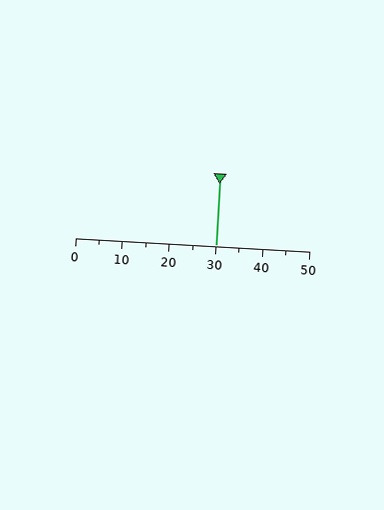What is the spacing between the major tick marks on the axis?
The major ticks are spaced 10 apart.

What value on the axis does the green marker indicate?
The marker indicates approximately 30.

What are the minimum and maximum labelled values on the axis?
The axis runs from 0 to 50.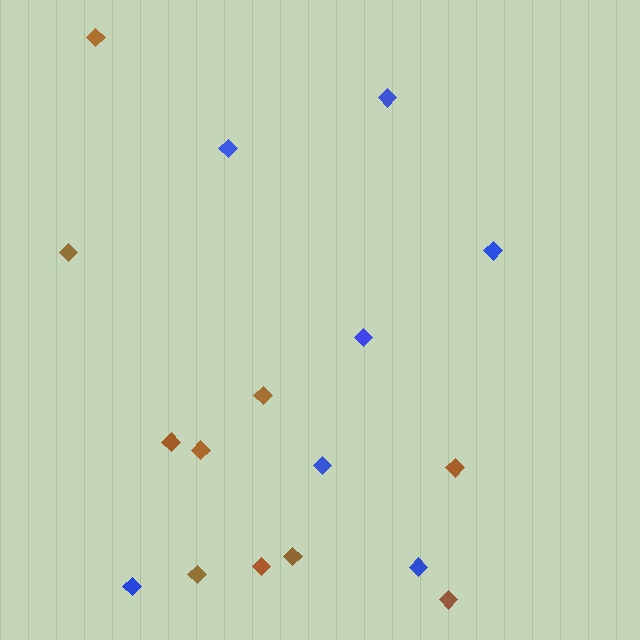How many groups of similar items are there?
There are 2 groups: one group of blue diamonds (7) and one group of brown diamonds (10).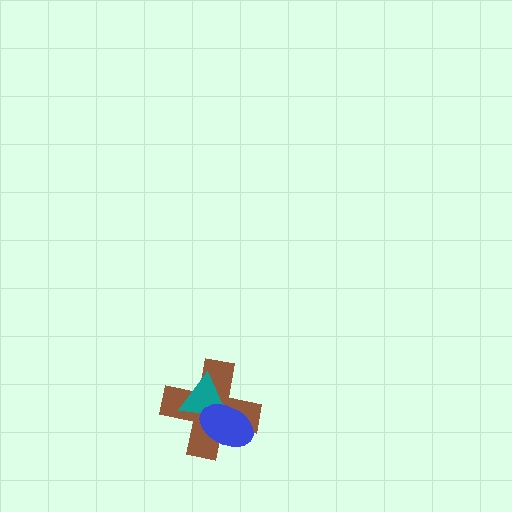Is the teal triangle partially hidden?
Yes, it is partially covered by another shape.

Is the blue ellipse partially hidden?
No, no other shape covers it.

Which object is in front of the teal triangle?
The blue ellipse is in front of the teal triangle.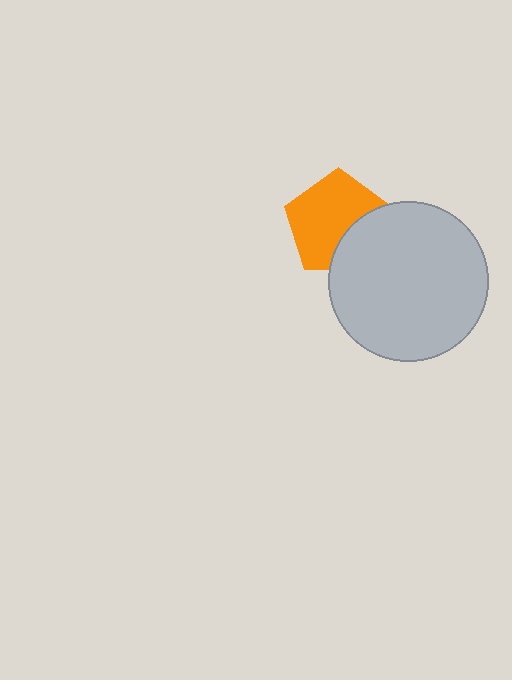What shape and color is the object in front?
The object in front is a light gray circle.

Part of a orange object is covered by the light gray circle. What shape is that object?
It is a pentagon.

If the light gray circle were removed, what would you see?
You would see the complete orange pentagon.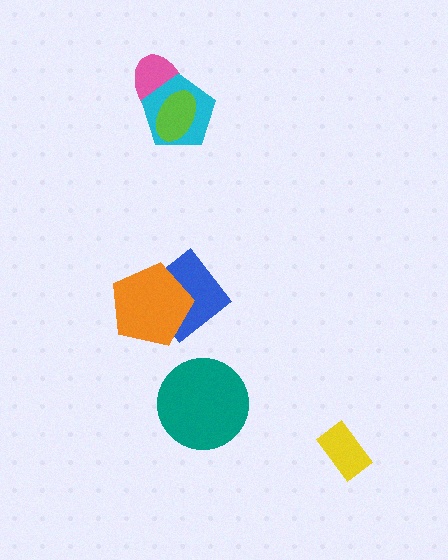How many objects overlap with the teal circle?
0 objects overlap with the teal circle.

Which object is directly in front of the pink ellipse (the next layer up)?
The cyan pentagon is directly in front of the pink ellipse.